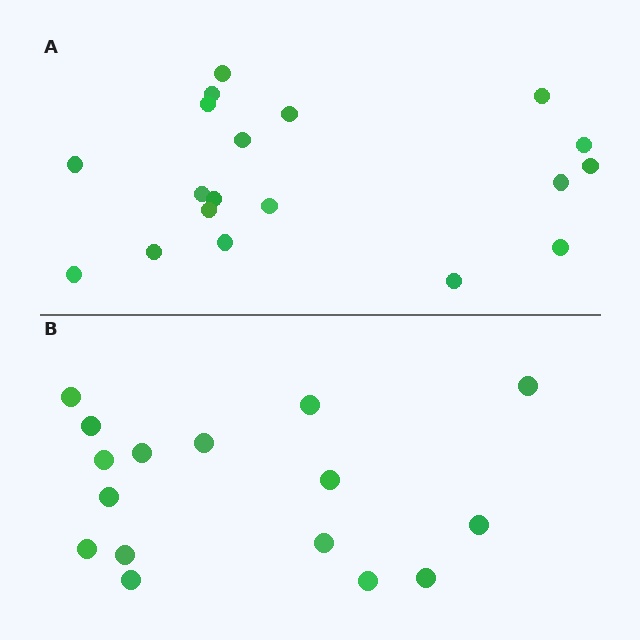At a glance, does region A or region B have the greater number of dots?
Region A (the top region) has more dots.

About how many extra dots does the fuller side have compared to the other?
Region A has just a few more — roughly 2 or 3 more dots than region B.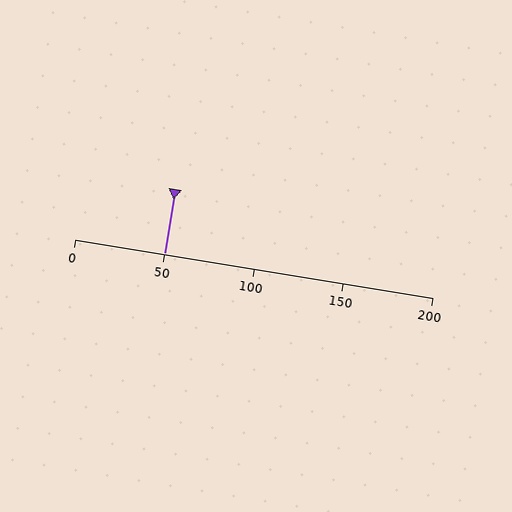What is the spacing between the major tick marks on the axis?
The major ticks are spaced 50 apart.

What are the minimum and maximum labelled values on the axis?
The axis runs from 0 to 200.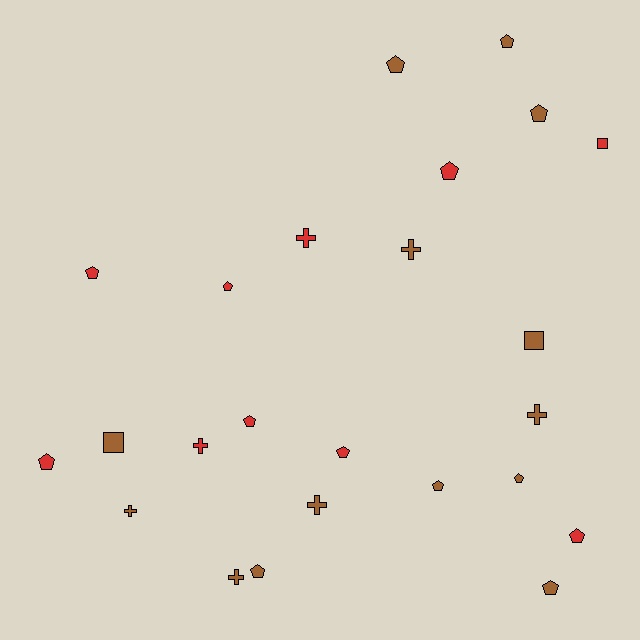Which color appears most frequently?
Brown, with 14 objects.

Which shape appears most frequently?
Pentagon, with 14 objects.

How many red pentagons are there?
There are 7 red pentagons.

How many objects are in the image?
There are 24 objects.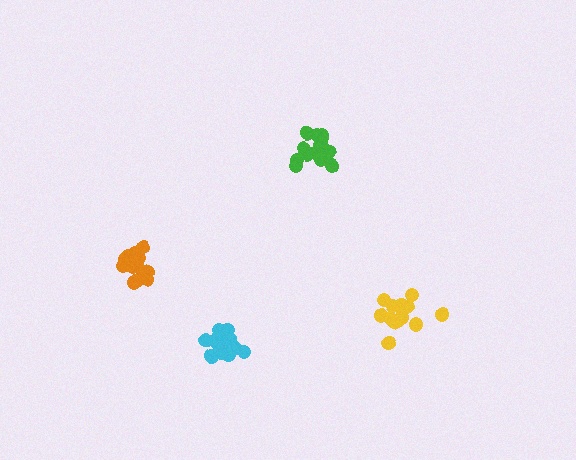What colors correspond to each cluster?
The clusters are colored: cyan, green, orange, yellow.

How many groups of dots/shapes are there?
There are 4 groups.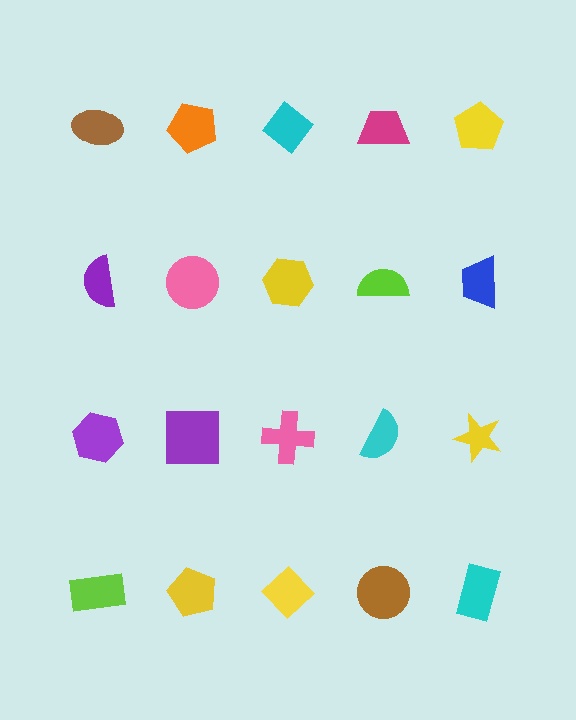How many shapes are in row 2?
5 shapes.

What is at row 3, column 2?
A purple square.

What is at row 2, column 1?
A purple semicircle.